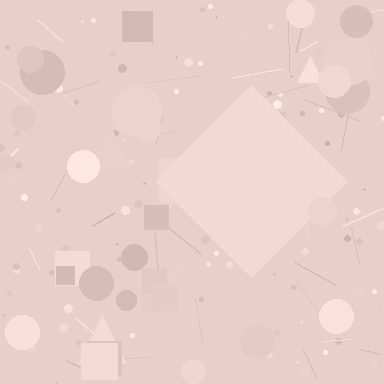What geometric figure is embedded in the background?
A diamond is embedded in the background.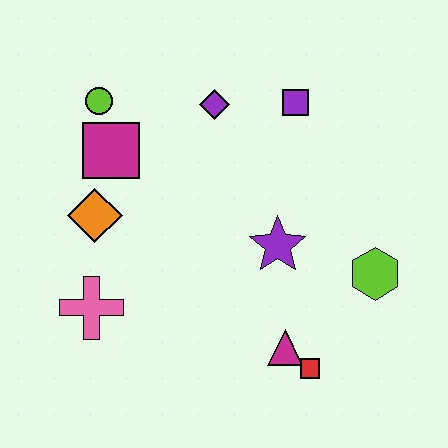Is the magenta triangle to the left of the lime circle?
No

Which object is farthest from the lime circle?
The red square is farthest from the lime circle.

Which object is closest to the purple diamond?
The purple square is closest to the purple diamond.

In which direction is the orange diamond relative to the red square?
The orange diamond is to the left of the red square.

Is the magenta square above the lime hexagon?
Yes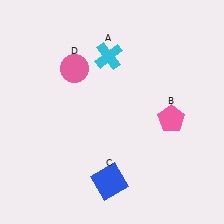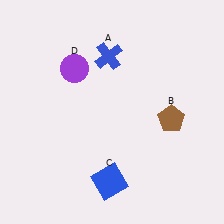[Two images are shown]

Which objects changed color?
A changed from cyan to blue. B changed from pink to brown. D changed from pink to purple.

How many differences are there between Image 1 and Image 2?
There are 3 differences between the two images.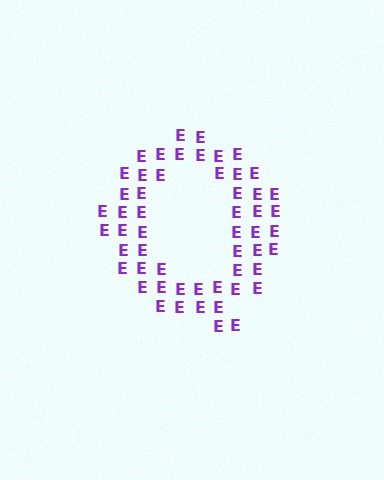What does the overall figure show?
The overall figure shows the letter Q.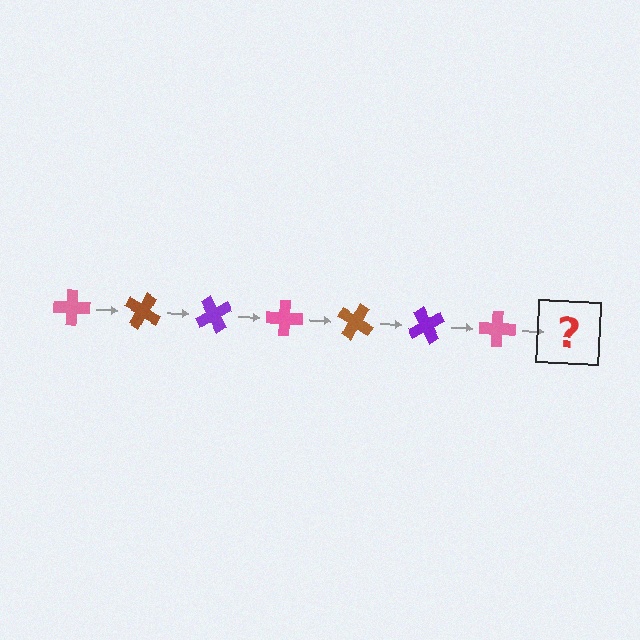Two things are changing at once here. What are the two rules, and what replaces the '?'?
The two rules are that it rotates 30 degrees each step and the color cycles through pink, brown, and purple. The '?' should be a brown cross, rotated 210 degrees from the start.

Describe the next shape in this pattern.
It should be a brown cross, rotated 210 degrees from the start.